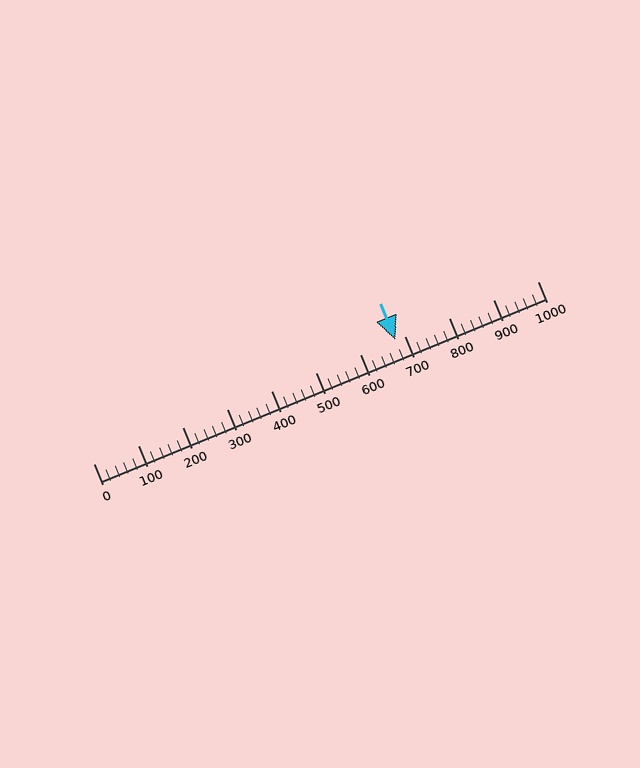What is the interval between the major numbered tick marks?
The major tick marks are spaced 100 units apart.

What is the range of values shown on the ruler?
The ruler shows values from 0 to 1000.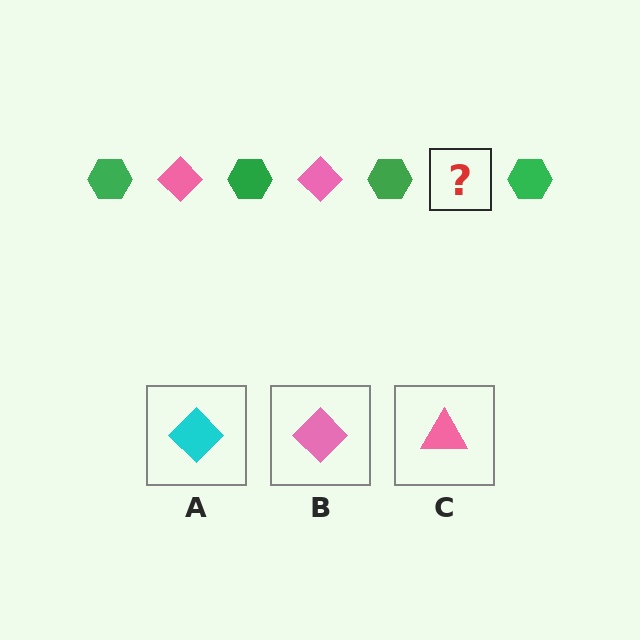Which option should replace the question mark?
Option B.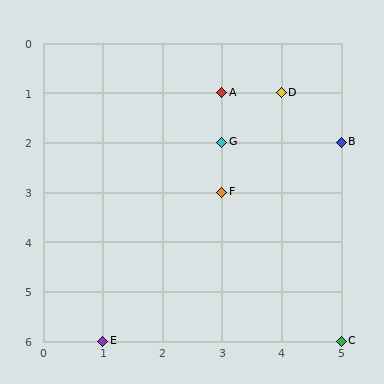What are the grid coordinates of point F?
Point F is at grid coordinates (3, 3).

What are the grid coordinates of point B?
Point B is at grid coordinates (5, 2).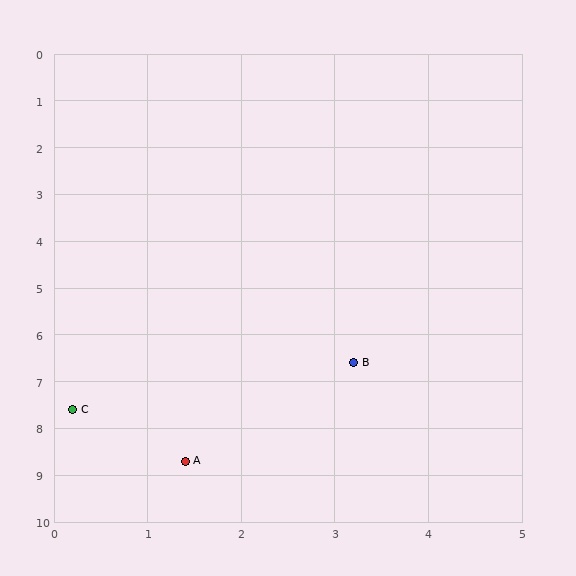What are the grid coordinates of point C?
Point C is at approximately (0.2, 7.6).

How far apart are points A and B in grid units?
Points A and B are about 2.8 grid units apart.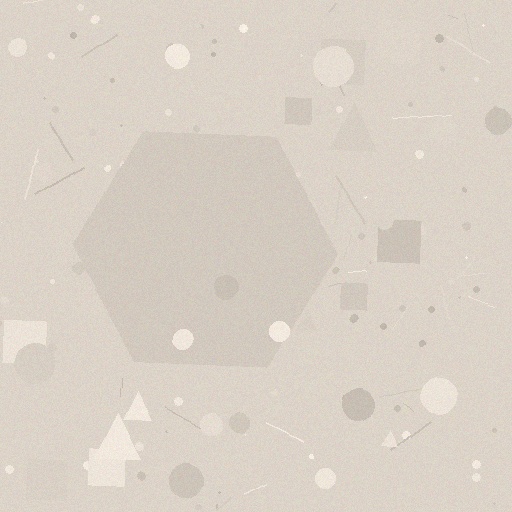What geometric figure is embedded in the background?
A hexagon is embedded in the background.